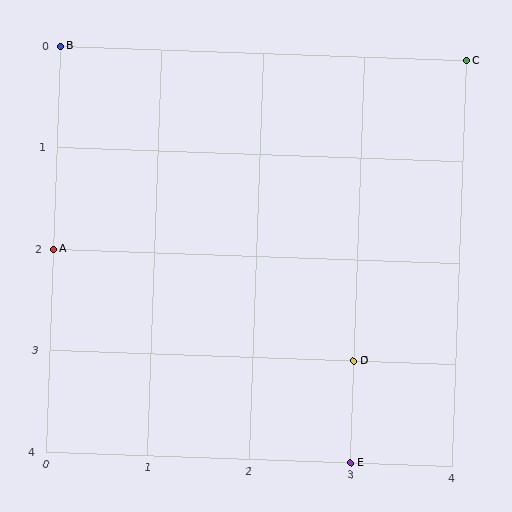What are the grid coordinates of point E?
Point E is at grid coordinates (3, 4).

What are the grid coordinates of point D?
Point D is at grid coordinates (3, 3).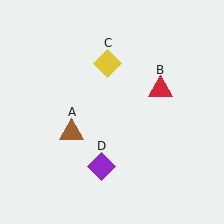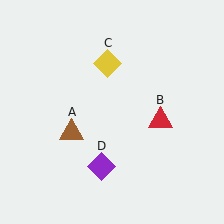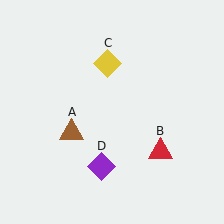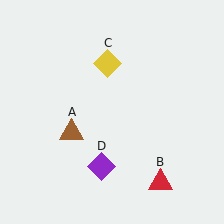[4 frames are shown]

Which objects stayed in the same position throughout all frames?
Brown triangle (object A) and yellow diamond (object C) and purple diamond (object D) remained stationary.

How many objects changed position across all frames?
1 object changed position: red triangle (object B).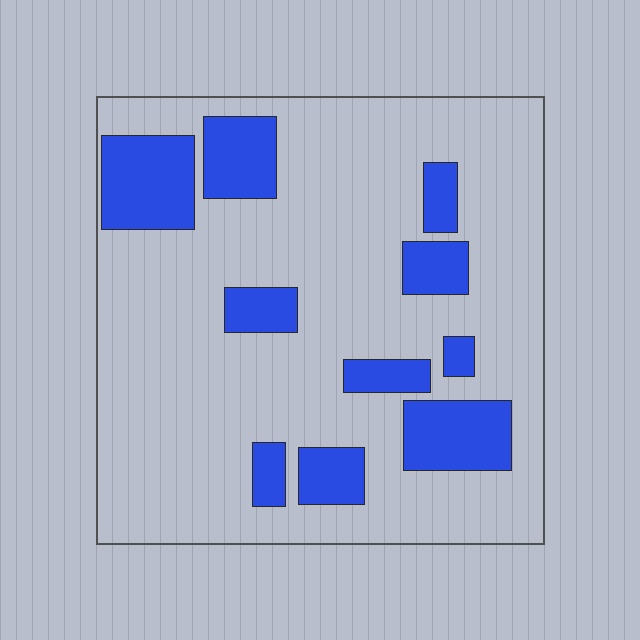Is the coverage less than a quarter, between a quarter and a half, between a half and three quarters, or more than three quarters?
Less than a quarter.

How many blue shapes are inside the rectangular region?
10.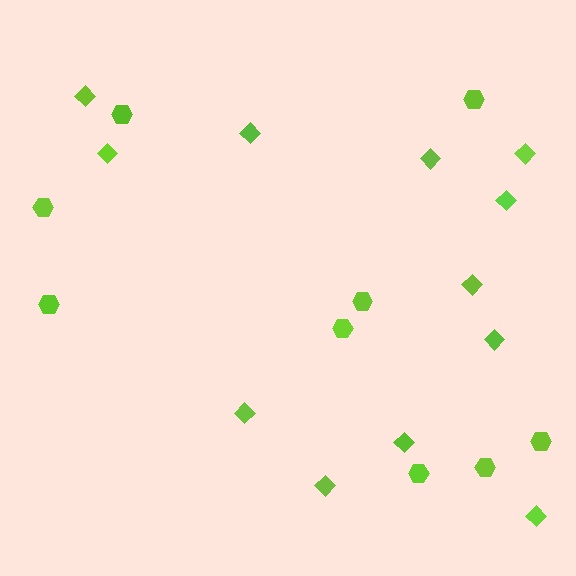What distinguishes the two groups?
There are 2 groups: one group of hexagons (9) and one group of diamonds (12).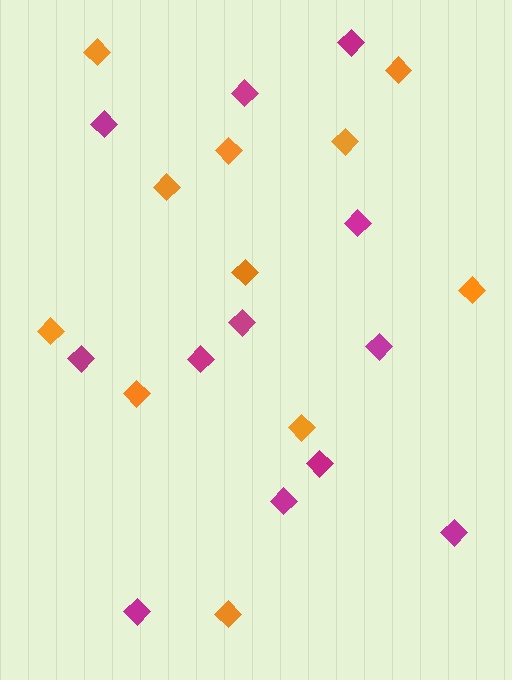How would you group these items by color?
There are 2 groups: one group of orange diamonds (11) and one group of magenta diamonds (12).